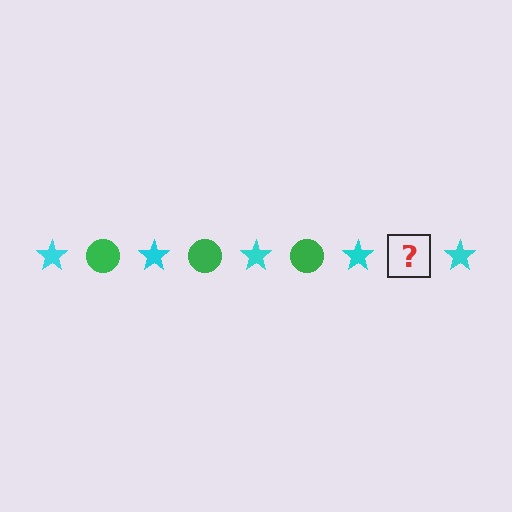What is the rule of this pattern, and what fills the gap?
The rule is that the pattern alternates between cyan star and green circle. The gap should be filled with a green circle.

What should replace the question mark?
The question mark should be replaced with a green circle.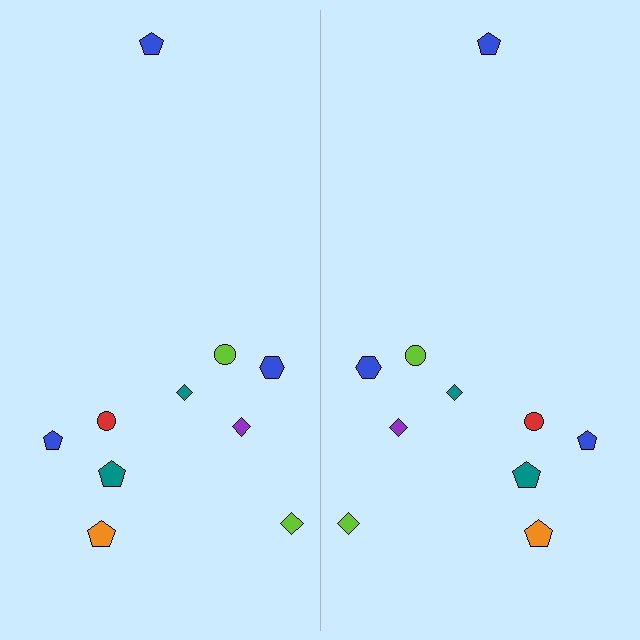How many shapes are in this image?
There are 20 shapes in this image.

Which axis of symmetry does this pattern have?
The pattern has a vertical axis of symmetry running through the center of the image.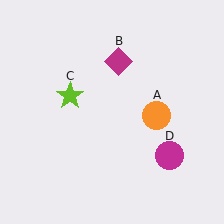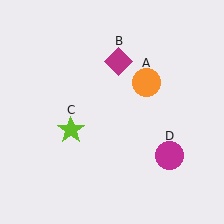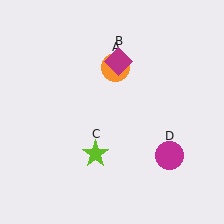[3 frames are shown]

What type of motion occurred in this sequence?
The orange circle (object A), lime star (object C) rotated counterclockwise around the center of the scene.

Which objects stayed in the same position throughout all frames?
Magenta diamond (object B) and magenta circle (object D) remained stationary.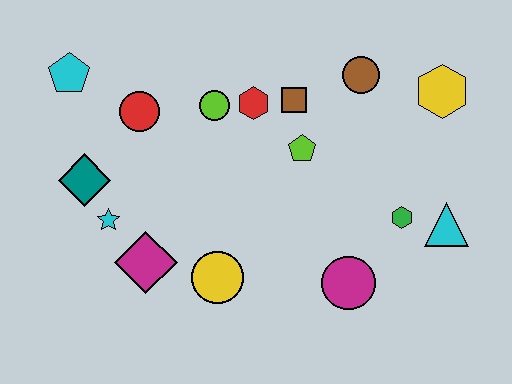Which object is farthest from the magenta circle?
The cyan pentagon is farthest from the magenta circle.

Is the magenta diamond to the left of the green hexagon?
Yes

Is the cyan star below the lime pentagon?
Yes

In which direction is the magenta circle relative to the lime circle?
The magenta circle is below the lime circle.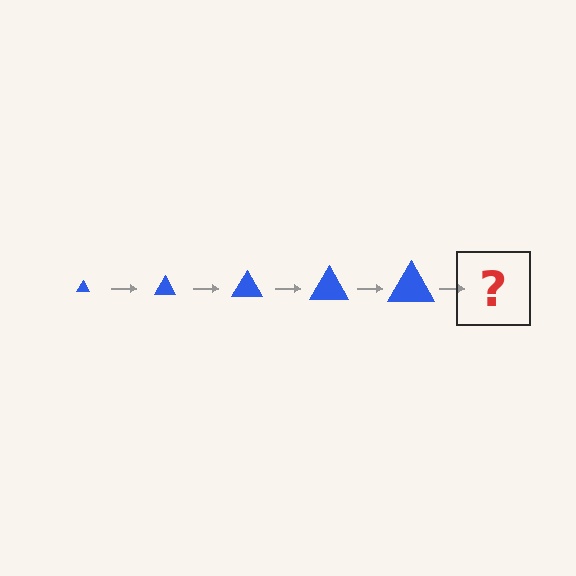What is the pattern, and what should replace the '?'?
The pattern is that the triangle gets progressively larger each step. The '?' should be a blue triangle, larger than the previous one.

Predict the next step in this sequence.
The next step is a blue triangle, larger than the previous one.